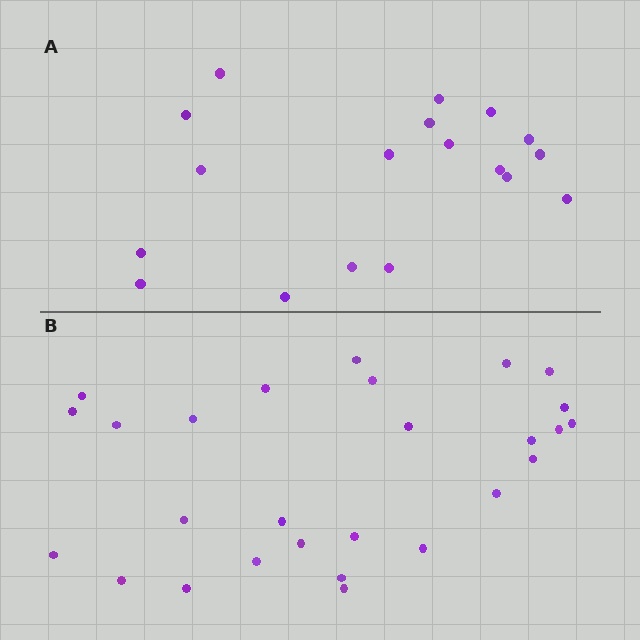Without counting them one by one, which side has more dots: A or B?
Region B (the bottom region) has more dots.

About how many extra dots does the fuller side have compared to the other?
Region B has roughly 8 or so more dots than region A.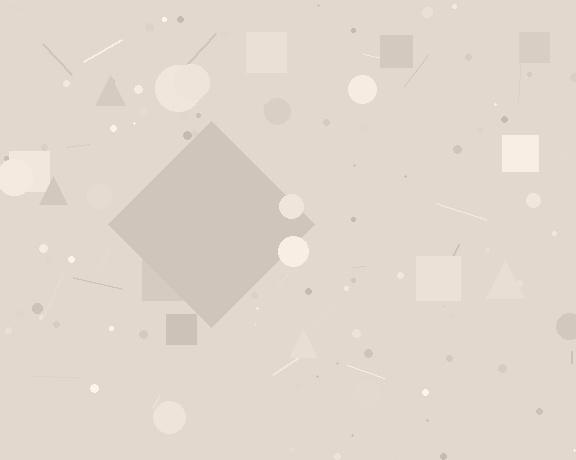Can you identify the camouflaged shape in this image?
The camouflaged shape is a diamond.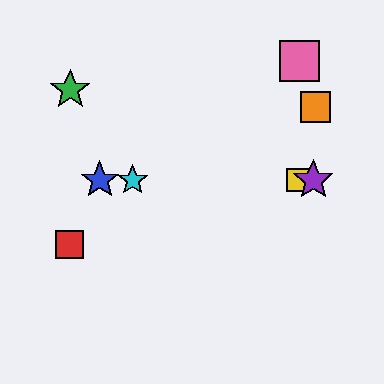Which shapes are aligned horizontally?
The blue star, the yellow square, the purple star, the cyan star are aligned horizontally.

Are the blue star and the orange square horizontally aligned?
No, the blue star is at y≈180 and the orange square is at y≈107.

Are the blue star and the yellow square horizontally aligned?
Yes, both are at y≈180.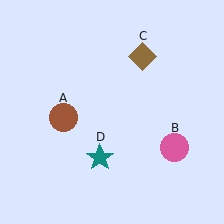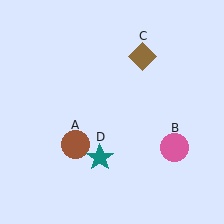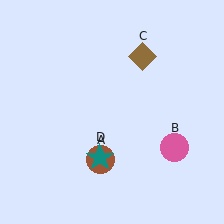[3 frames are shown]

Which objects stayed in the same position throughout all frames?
Pink circle (object B) and brown diamond (object C) and teal star (object D) remained stationary.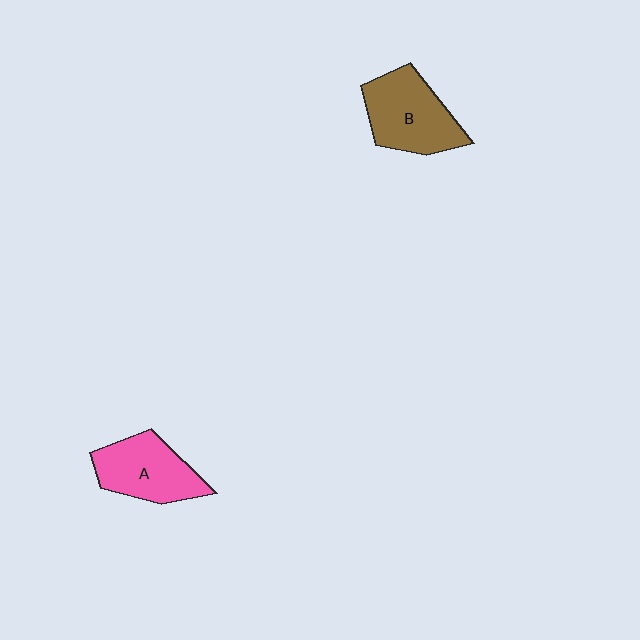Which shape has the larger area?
Shape B (brown).